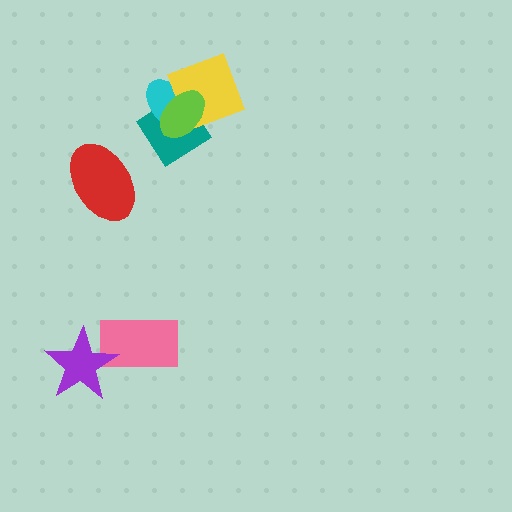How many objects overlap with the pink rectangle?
1 object overlaps with the pink rectangle.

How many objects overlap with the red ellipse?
0 objects overlap with the red ellipse.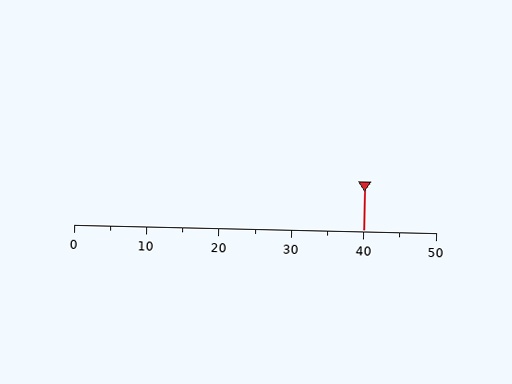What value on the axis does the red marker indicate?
The marker indicates approximately 40.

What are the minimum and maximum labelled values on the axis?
The axis runs from 0 to 50.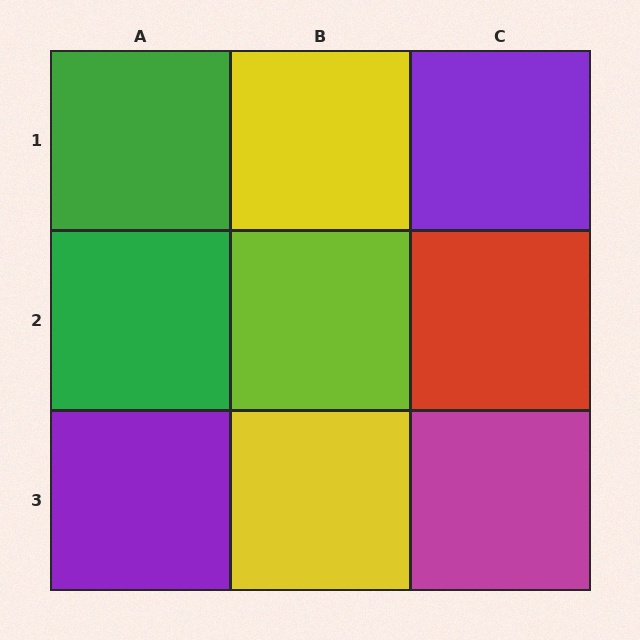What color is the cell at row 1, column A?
Green.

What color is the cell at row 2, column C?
Red.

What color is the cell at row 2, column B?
Lime.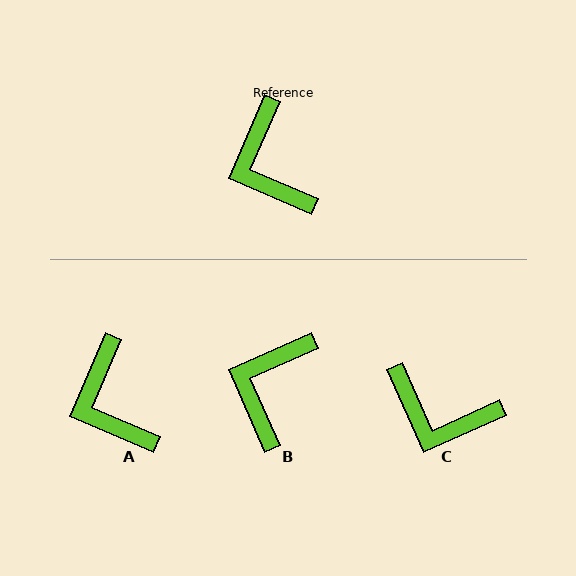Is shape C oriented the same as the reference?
No, it is off by about 47 degrees.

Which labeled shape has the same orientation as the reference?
A.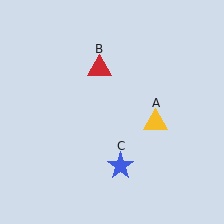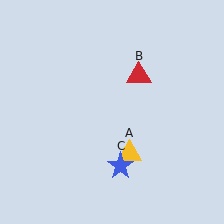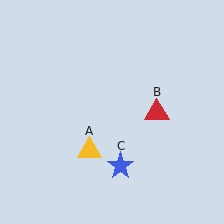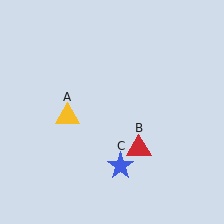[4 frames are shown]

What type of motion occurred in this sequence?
The yellow triangle (object A), red triangle (object B) rotated clockwise around the center of the scene.